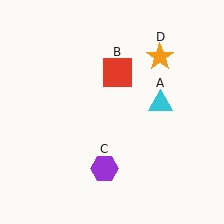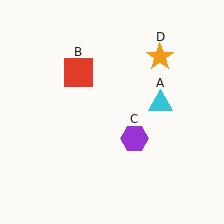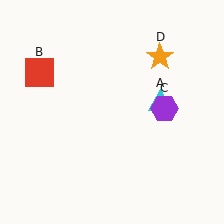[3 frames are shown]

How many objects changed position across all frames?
2 objects changed position: red square (object B), purple hexagon (object C).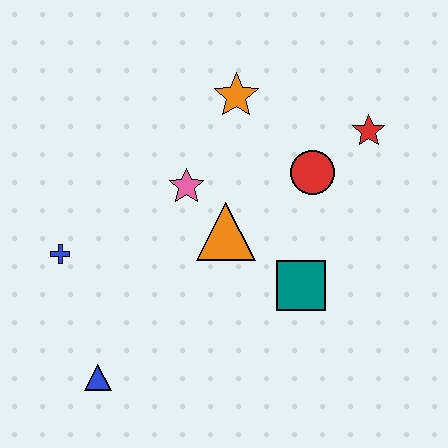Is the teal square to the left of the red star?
Yes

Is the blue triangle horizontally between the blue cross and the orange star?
Yes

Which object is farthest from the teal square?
The blue cross is farthest from the teal square.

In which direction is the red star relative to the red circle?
The red star is to the right of the red circle.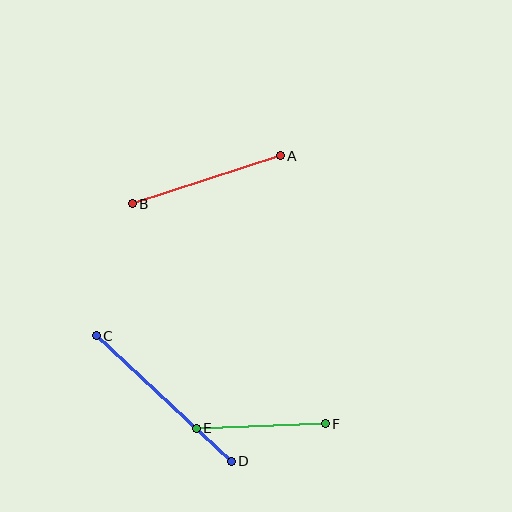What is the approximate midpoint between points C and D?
The midpoint is at approximately (164, 399) pixels.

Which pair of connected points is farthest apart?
Points C and D are farthest apart.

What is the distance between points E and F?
The distance is approximately 129 pixels.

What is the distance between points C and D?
The distance is approximately 184 pixels.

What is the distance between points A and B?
The distance is approximately 156 pixels.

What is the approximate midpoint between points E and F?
The midpoint is at approximately (261, 426) pixels.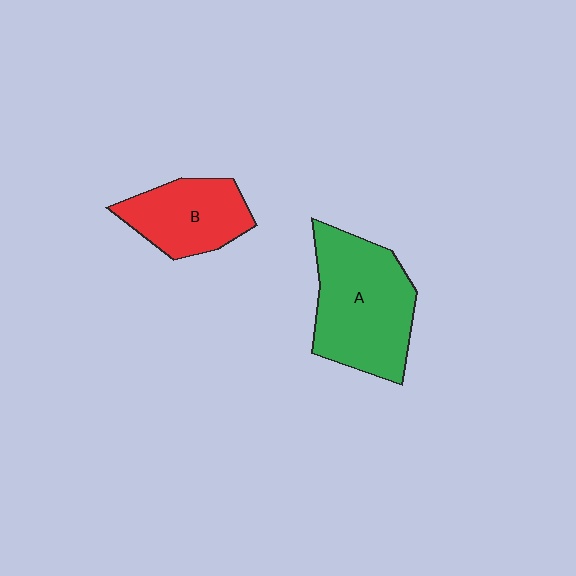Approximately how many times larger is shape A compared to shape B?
Approximately 1.6 times.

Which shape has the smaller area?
Shape B (red).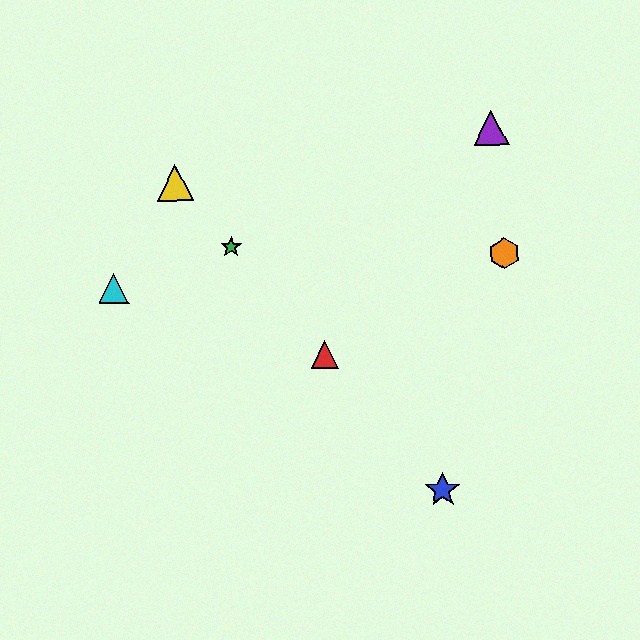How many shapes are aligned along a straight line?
4 shapes (the red triangle, the blue star, the green star, the yellow triangle) are aligned along a straight line.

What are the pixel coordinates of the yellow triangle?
The yellow triangle is at (175, 183).